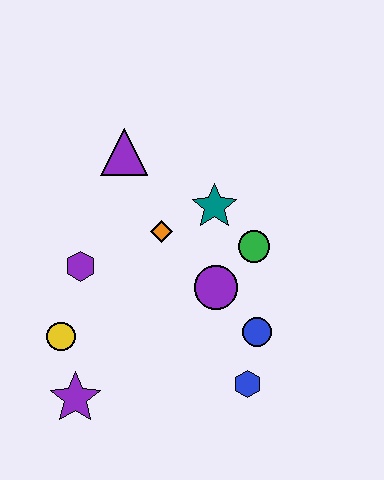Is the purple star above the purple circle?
No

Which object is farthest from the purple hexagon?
The blue hexagon is farthest from the purple hexagon.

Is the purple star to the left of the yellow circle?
No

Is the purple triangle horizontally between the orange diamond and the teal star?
No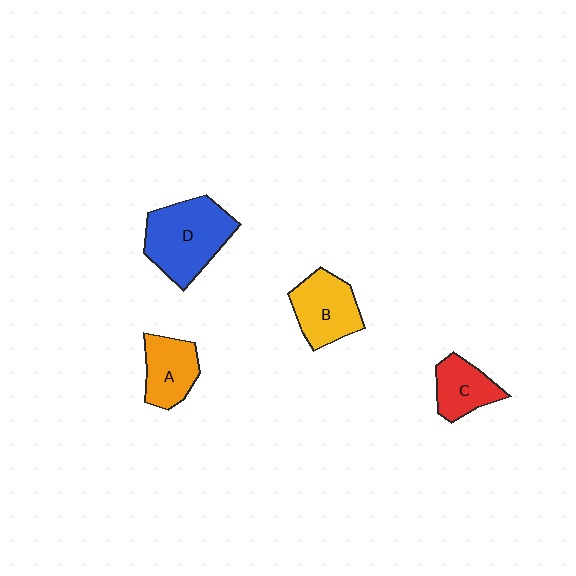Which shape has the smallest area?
Shape C (red).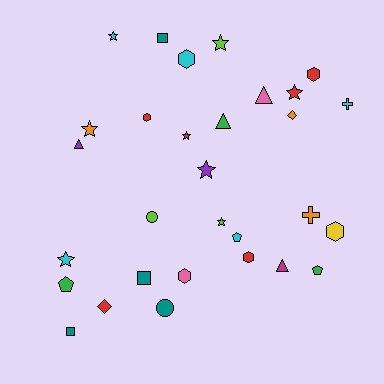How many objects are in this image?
There are 30 objects.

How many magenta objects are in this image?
There are 2 magenta objects.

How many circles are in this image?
There are 2 circles.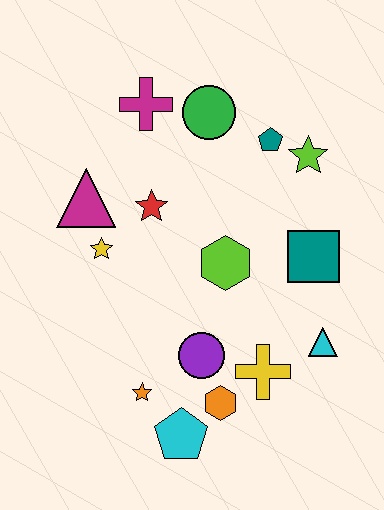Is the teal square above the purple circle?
Yes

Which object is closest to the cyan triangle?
The yellow cross is closest to the cyan triangle.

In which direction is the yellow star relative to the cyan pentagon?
The yellow star is above the cyan pentagon.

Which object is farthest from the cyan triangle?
The magenta cross is farthest from the cyan triangle.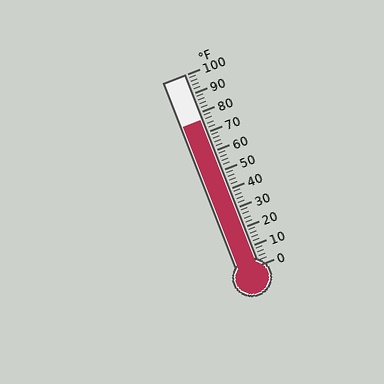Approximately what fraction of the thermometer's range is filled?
The thermometer is filled to approximately 75% of its range.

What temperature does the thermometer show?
The thermometer shows approximately 76°F.